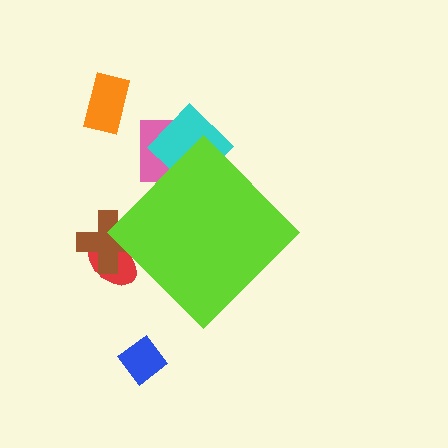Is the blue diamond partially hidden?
No, the blue diamond is fully visible.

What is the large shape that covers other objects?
A lime diamond.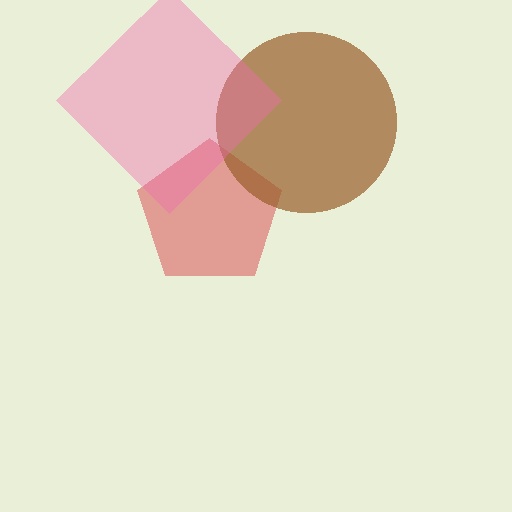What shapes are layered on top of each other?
The layered shapes are: a red pentagon, a brown circle, a pink diamond.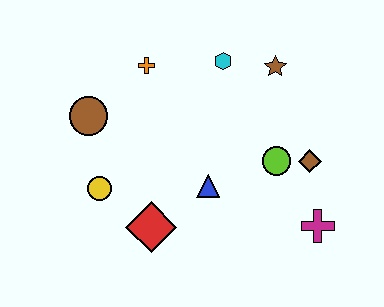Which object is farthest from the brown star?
The yellow circle is farthest from the brown star.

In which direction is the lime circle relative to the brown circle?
The lime circle is to the right of the brown circle.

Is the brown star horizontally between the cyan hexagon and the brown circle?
No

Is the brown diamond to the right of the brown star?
Yes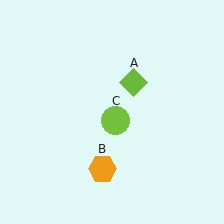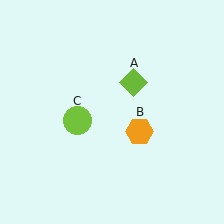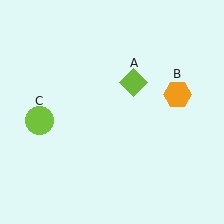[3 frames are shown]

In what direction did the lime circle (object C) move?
The lime circle (object C) moved left.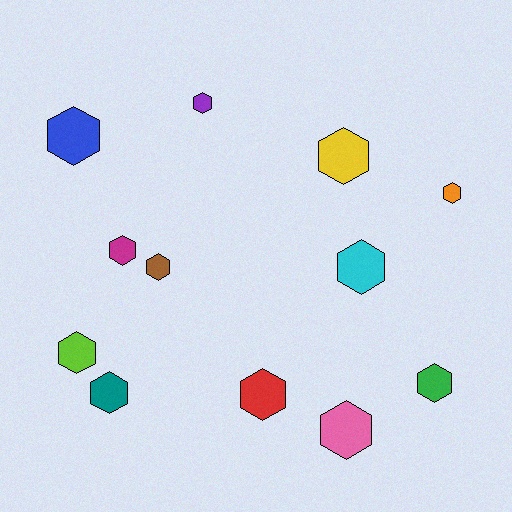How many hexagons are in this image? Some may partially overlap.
There are 12 hexagons.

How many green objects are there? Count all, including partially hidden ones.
There is 1 green object.